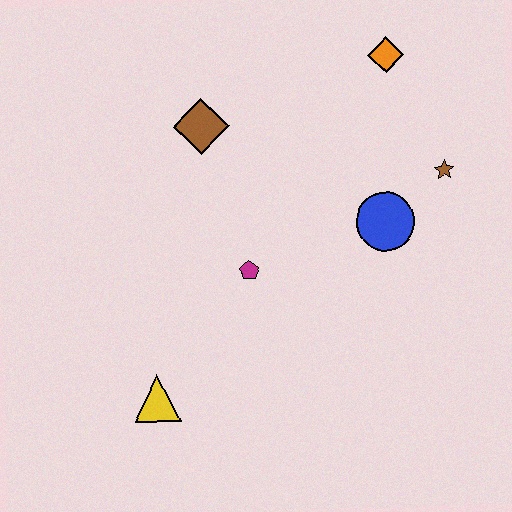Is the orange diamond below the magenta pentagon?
No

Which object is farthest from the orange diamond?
The yellow triangle is farthest from the orange diamond.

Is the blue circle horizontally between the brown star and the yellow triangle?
Yes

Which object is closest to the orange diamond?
The brown star is closest to the orange diamond.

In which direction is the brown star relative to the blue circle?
The brown star is to the right of the blue circle.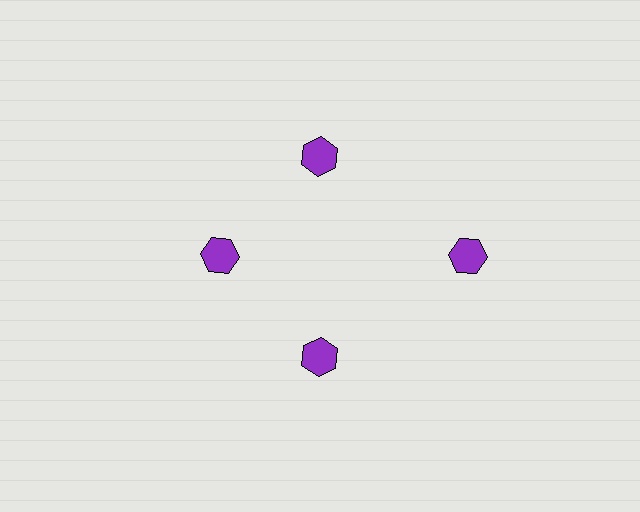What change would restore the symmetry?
The symmetry would be restored by moving it inward, back onto the ring so that all 4 hexagons sit at equal angles and equal distance from the center.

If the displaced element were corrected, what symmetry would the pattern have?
It would have 4-fold rotational symmetry — the pattern would map onto itself every 90 degrees.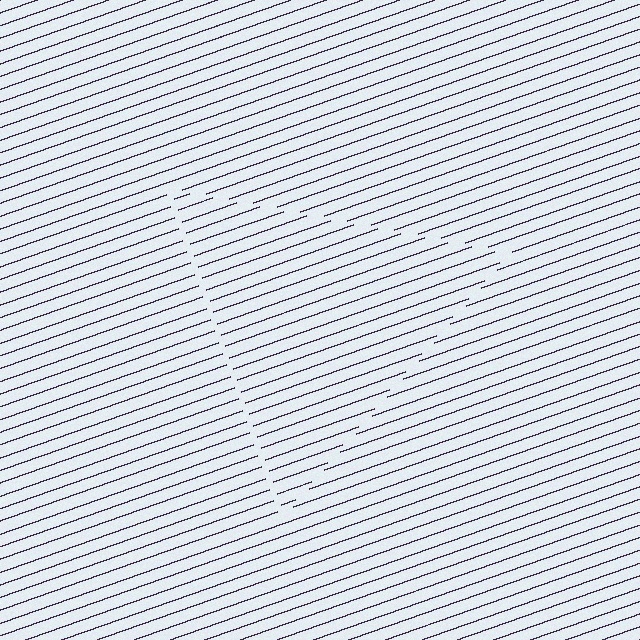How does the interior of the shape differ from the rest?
The interior of the shape contains the same grating, shifted by half a period — the contour is defined by the phase discontinuity where line-ends from the inner and outer gratings abut.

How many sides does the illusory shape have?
3 sides — the line-ends trace a triangle.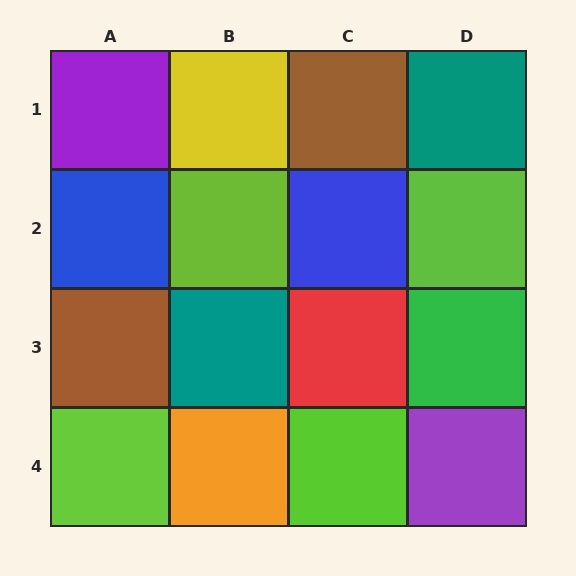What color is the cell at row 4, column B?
Orange.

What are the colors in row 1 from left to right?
Purple, yellow, brown, teal.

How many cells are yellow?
1 cell is yellow.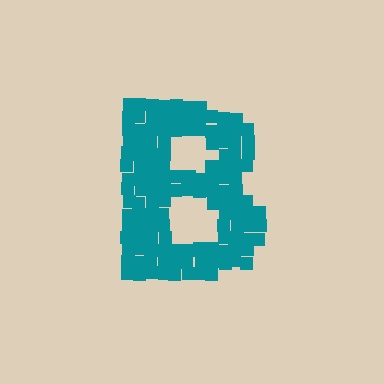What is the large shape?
The large shape is the letter B.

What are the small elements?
The small elements are squares.